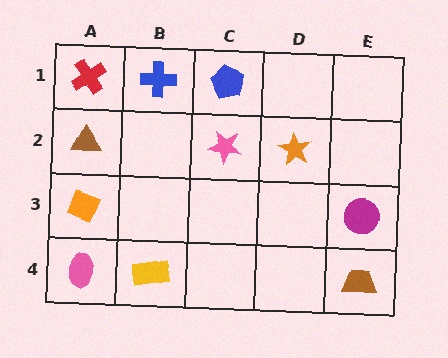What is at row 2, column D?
An orange star.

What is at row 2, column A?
A brown triangle.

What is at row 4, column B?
A yellow rectangle.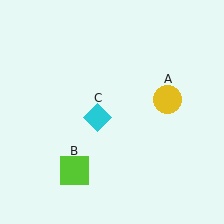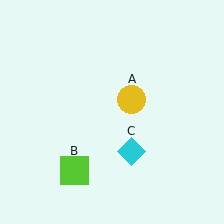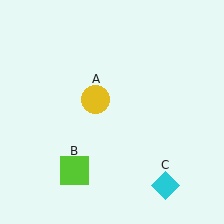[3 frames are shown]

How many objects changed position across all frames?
2 objects changed position: yellow circle (object A), cyan diamond (object C).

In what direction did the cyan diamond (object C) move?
The cyan diamond (object C) moved down and to the right.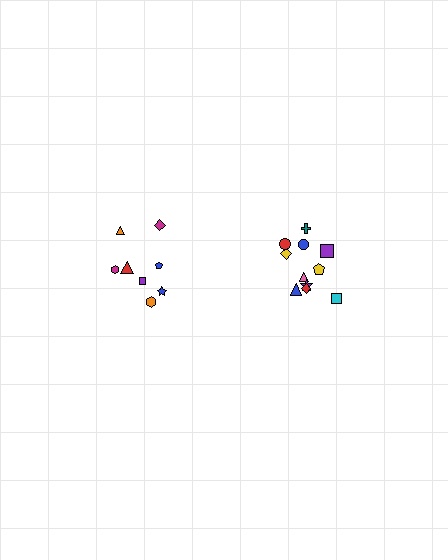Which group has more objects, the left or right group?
The right group.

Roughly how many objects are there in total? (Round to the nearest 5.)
Roughly 20 objects in total.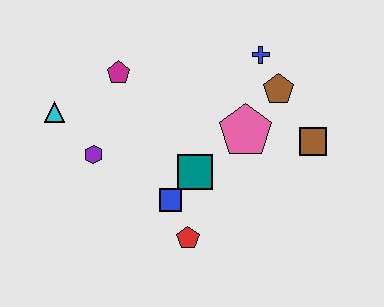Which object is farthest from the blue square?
The blue cross is farthest from the blue square.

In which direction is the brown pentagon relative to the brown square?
The brown pentagon is above the brown square.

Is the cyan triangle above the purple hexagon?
Yes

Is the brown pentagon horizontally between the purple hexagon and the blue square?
No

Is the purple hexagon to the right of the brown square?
No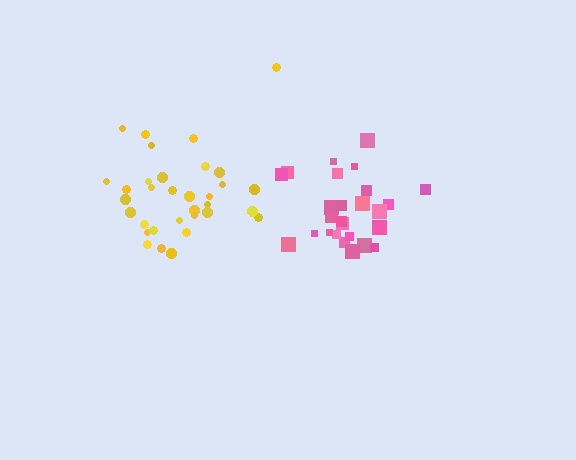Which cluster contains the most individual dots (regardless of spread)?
Yellow (33).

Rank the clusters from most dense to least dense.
pink, yellow.